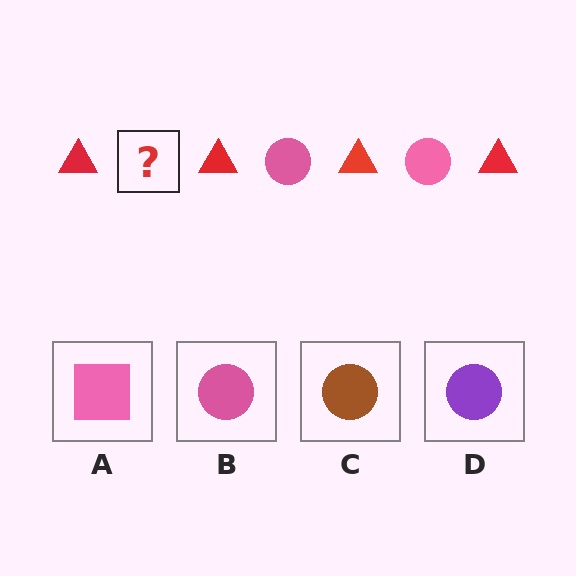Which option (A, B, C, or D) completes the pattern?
B.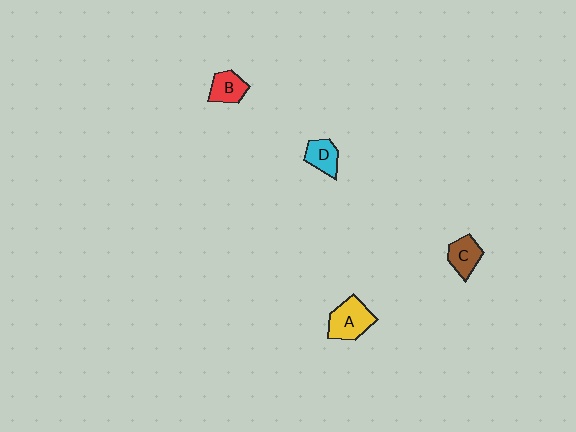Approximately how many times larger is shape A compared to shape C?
Approximately 1.5 times.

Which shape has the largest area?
Shape A (yellow).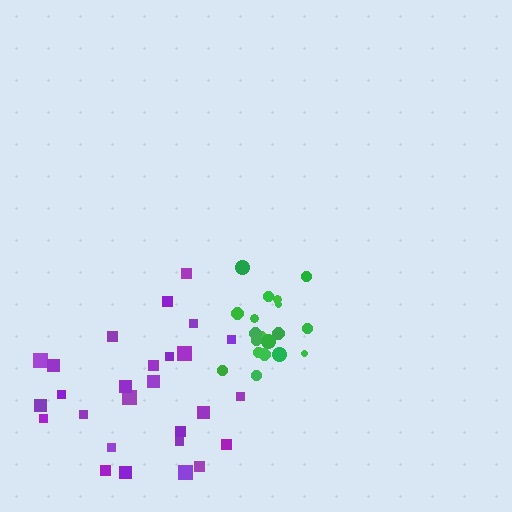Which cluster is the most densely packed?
Green.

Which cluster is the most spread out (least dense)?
Purple.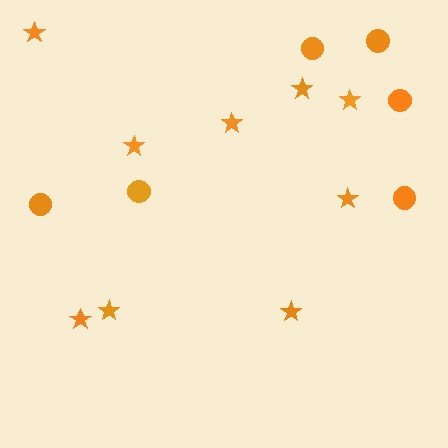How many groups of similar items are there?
There are 2 groups: one group of circles (6) and one group of stars (9).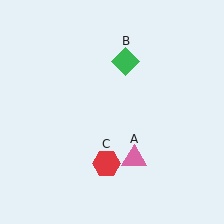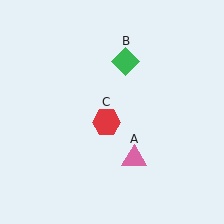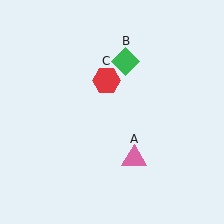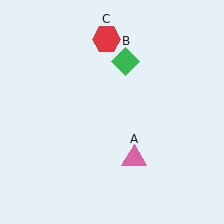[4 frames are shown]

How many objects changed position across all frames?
1 object changed position: red hexagon (object C).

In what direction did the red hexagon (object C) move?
The red hexagon (object C) moved up.